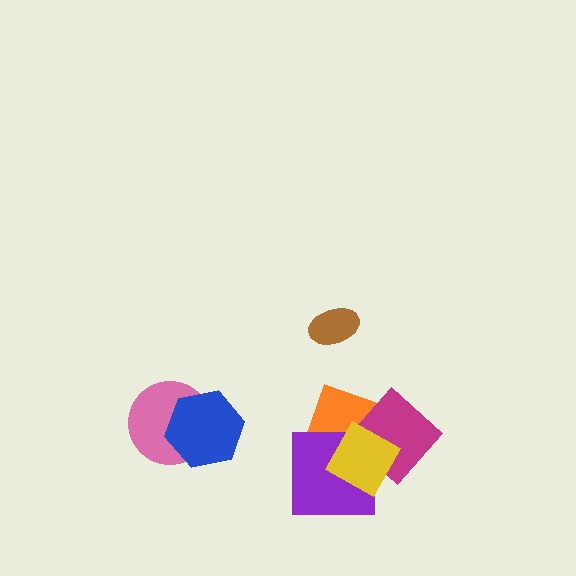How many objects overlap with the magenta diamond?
3 objects overlap with the magenta diamond.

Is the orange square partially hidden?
Yes, it is partially covered by another shape.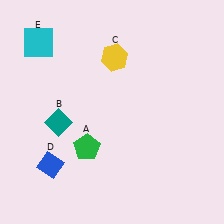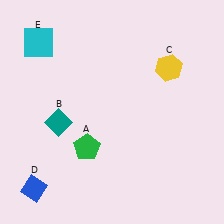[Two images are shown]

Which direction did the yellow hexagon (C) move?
The yellow hexagon (C) moved right.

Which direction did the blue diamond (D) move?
The blue diamond (D) moved down.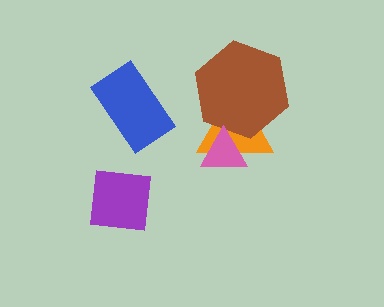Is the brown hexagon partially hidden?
Yes, it is partially covered by another shape.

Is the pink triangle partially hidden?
No, no other shape covers it.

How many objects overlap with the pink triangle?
2 objects overlap with the pink triangle.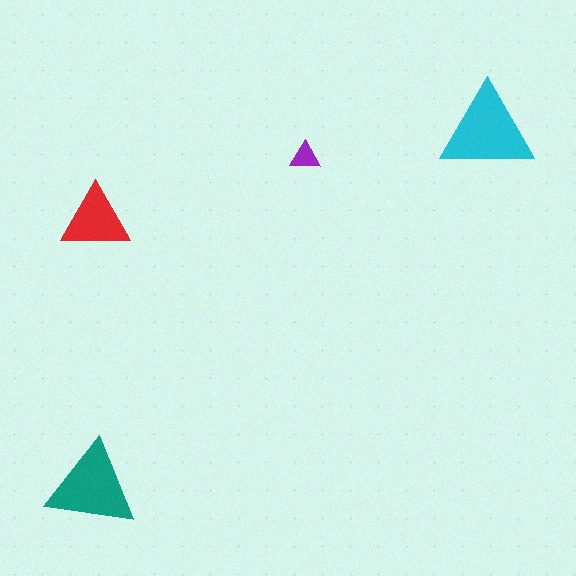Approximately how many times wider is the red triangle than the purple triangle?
About 2.5 times wider.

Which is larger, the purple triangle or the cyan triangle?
The cyan one.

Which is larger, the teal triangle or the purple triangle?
The teal one.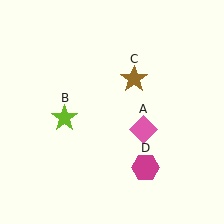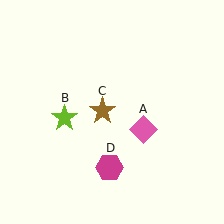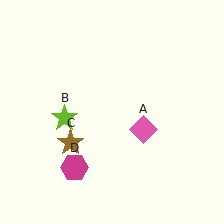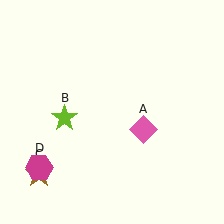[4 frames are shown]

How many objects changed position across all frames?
2 objects changed position: brown star (object C), magenta hexagon (object D).